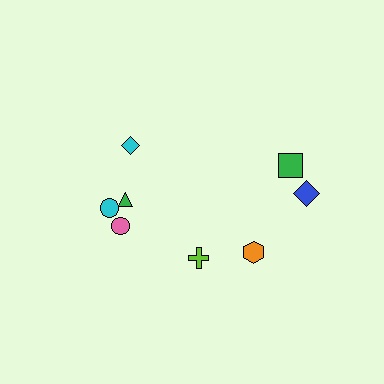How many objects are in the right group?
There are 3 objects.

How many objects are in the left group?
There are 5 objects.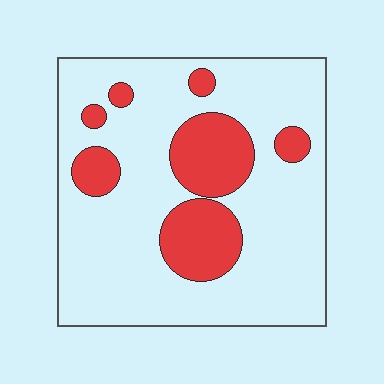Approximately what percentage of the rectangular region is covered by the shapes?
Approximately 20%.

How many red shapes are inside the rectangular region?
7.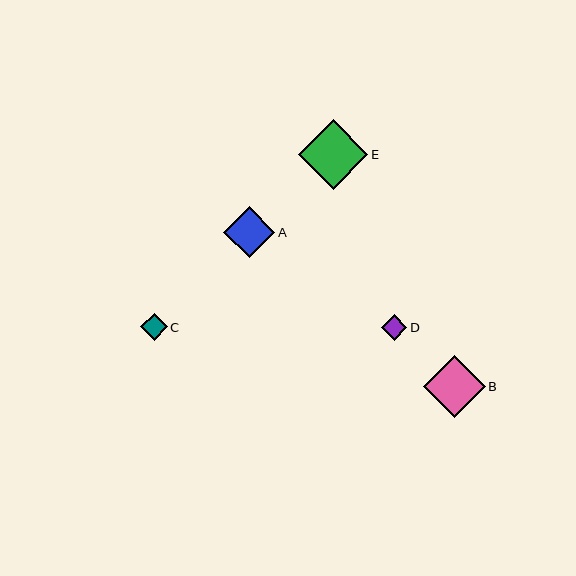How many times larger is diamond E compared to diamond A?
Diamond E is approximately 1.4 times the size of diamond A.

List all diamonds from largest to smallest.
From largest to smallest: E, B, A, C, D.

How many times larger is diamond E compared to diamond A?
Diamond E is approximately 1.4 times the size of diamond A.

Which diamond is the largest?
Diamond E is the largest with a size of approximately 69 pixels.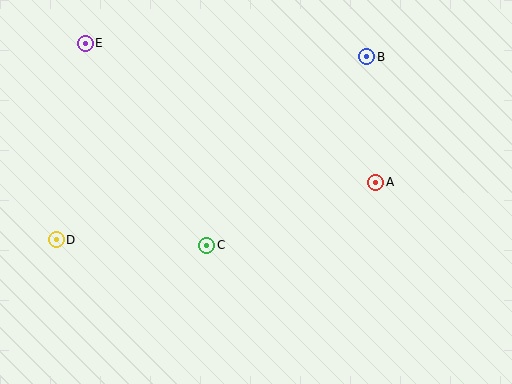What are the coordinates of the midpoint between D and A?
The midpoint between D and A is at (216, 211).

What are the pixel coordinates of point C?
Point C is at (207, 245).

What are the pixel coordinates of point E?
Point E is at (85, 43).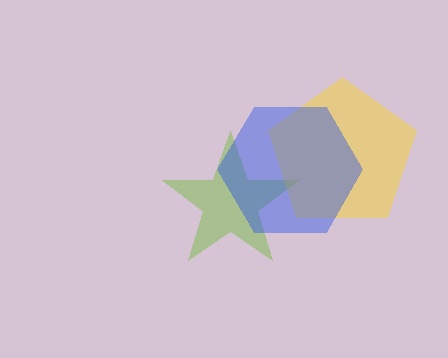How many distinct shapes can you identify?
There are 3 distinct shapes: a lime star, a yellow pentagon, a blue hexagon.